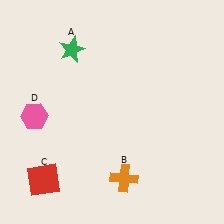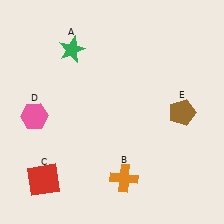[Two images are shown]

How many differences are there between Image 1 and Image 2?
There is 1 difference between the two images.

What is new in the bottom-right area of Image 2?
A brown pentagon (E) was added in the bottom-right area of Image 2.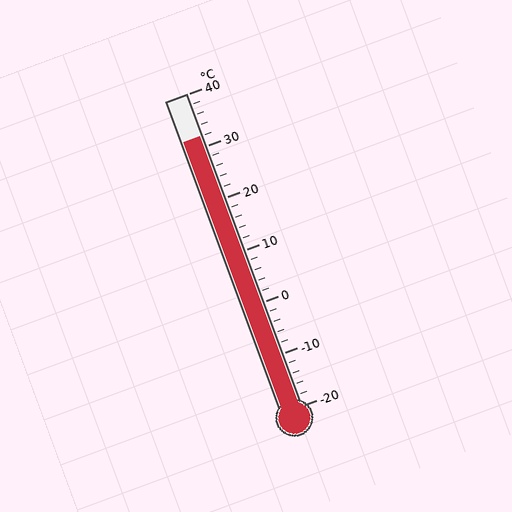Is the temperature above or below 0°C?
The temperature is above 0°C.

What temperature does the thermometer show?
The thermometer shows approximately 32°C.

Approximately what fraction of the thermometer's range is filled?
The thermometer is filled to approximately 85% of its range.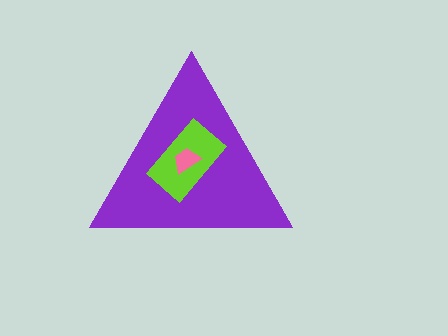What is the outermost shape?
The purple triangle.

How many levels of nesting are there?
3.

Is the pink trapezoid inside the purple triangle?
Yes.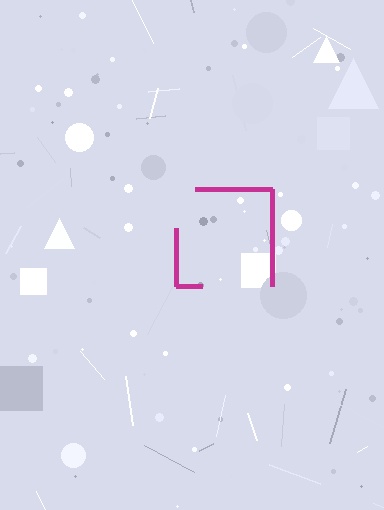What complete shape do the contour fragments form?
The contour fragments form a square.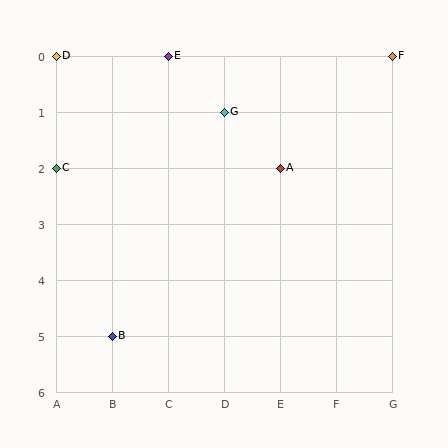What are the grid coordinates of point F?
Point F is at grid coordinates (G, 0).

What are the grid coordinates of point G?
Point G is at grid coordinates (D, 1).